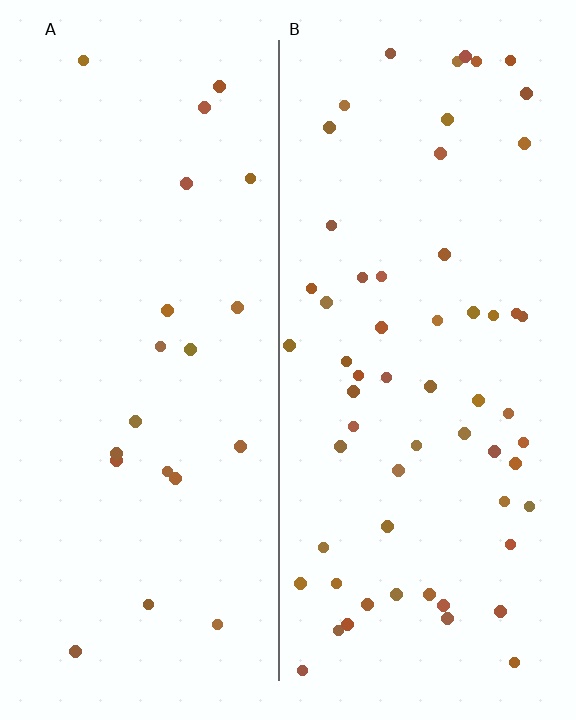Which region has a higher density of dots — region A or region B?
B (the right).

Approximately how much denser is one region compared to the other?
Approximately 2.9× — region B over region A.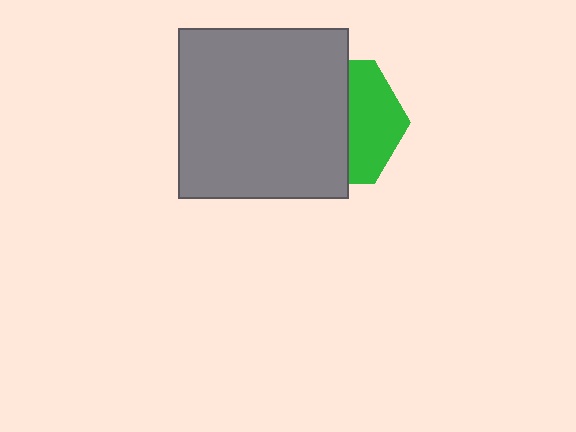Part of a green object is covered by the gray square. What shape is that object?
It is a hexagon.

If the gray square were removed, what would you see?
You would see the complete green hexagon.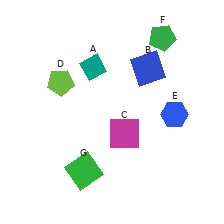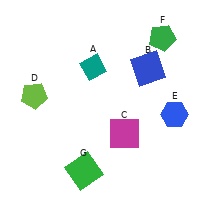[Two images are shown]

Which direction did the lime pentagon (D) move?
The lime pentagon (D) moved left.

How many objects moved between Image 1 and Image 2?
1 object moved between the two images.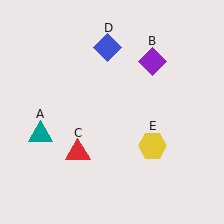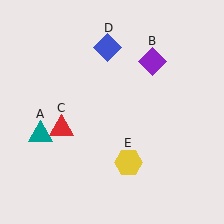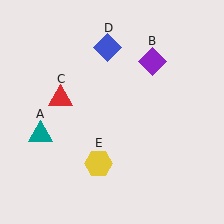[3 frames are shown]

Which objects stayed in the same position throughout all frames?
Teal triangle (object A) and purple diamond (object B) and blue diamond (object D) remained stationary.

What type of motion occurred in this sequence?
The red triangle (object C), yellow hexagon (object E) rotated clockwise around the center of the scene.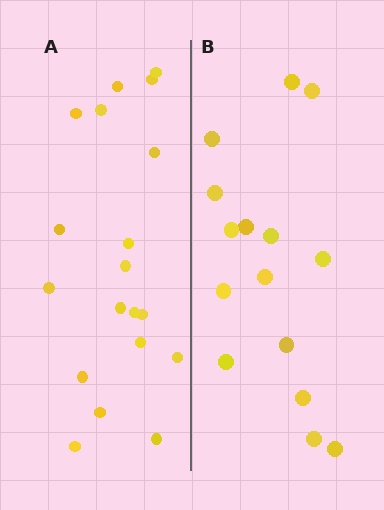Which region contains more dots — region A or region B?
Region A (the left region) has more dots.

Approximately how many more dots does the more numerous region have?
Region A has about 4 more dots than region B.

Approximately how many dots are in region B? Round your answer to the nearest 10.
About 20 dots. (The exact count is 15, which rounds to 20.)